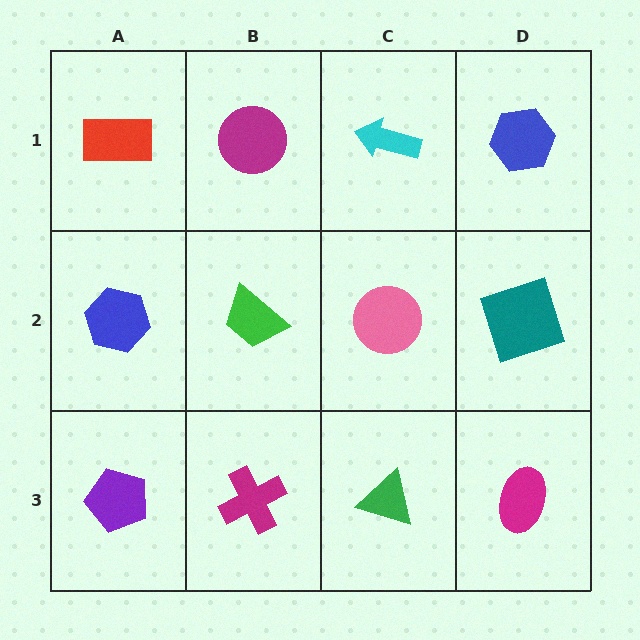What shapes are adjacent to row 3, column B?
A green trapezoid (row 2, column B), a purple pentagon (row 3, column A), a green triangle (row 3, column C).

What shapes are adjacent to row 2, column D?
A blue hexagon (row 1, column D), a magenta ellipse (row 3, column D), a pink circle (row 2, column C).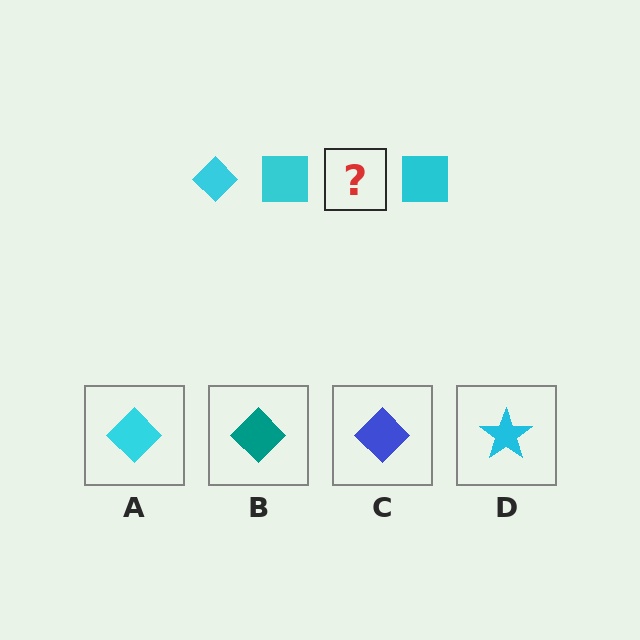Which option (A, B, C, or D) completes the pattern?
A.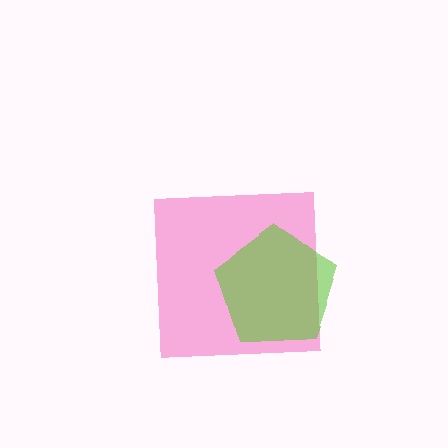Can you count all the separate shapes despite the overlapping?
Yes, there are 2 separate shapes.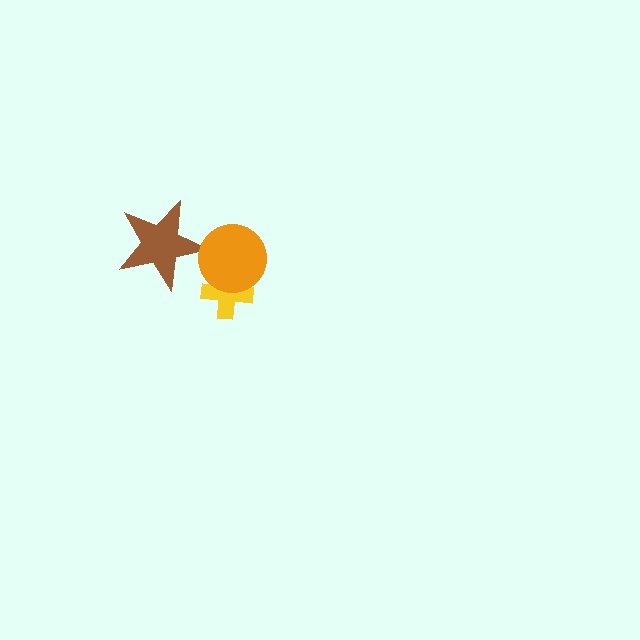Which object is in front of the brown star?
The orange circle is in front of the brown star.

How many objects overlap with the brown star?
1 object overlaps with the brown star.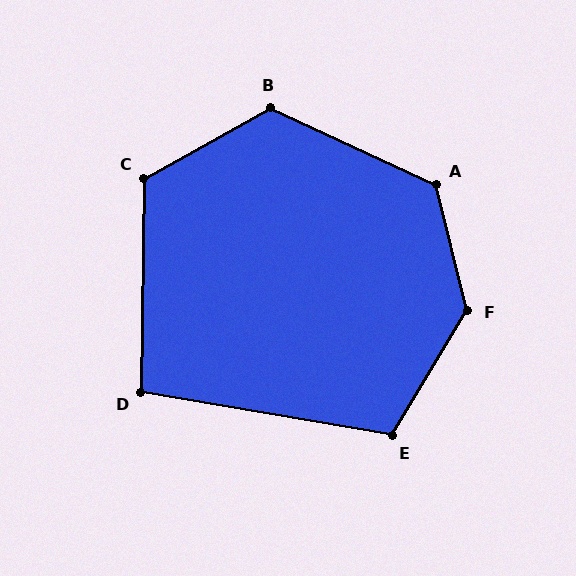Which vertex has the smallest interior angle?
D, at approximately 99 degrees.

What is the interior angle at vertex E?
Approximately 111 degrees (obtuse).